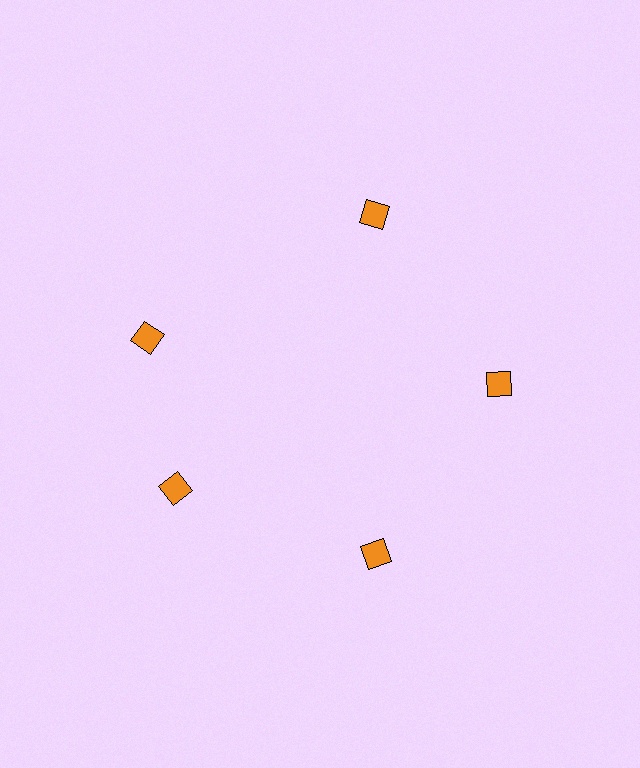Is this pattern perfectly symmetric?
No. The 5 orange squares are arranged in a ring, but one element near the 10 o'clock position is rotated out of alignment along the ring, breaking the 5-fold rotational symmetry.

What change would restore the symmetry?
The symmetry would be restored by rotating it back into even spacing with its neighbors so that all 5 squares sit at equal angles and equal distance from the center.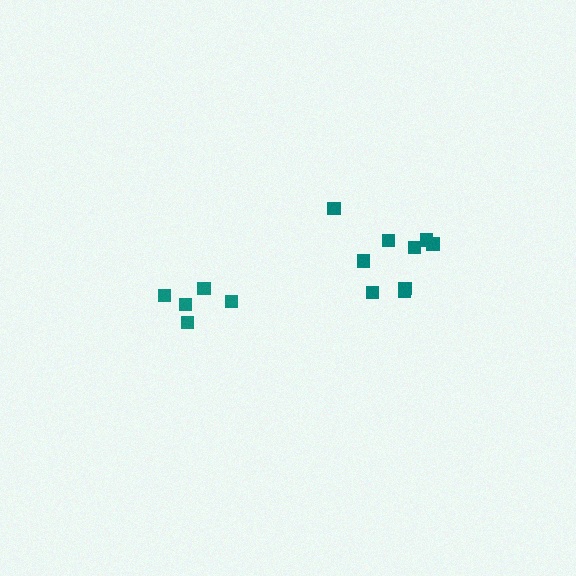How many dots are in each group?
Group 1: 9 dots, Group 2: 5 dots (14 total).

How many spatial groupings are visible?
There are 2 spatial groupings.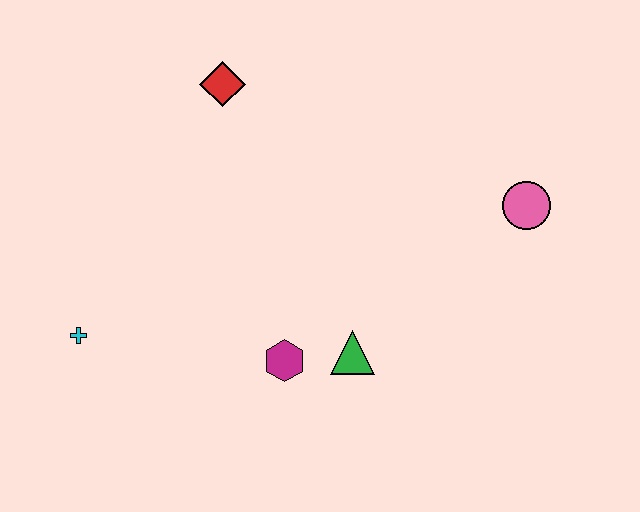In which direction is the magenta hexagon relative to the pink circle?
The magenta hexagon is to the left of the pink circle.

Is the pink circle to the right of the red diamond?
Yes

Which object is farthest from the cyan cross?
The pink circle is farthest from the cyan cross.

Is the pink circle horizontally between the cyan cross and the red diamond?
No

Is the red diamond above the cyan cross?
Yes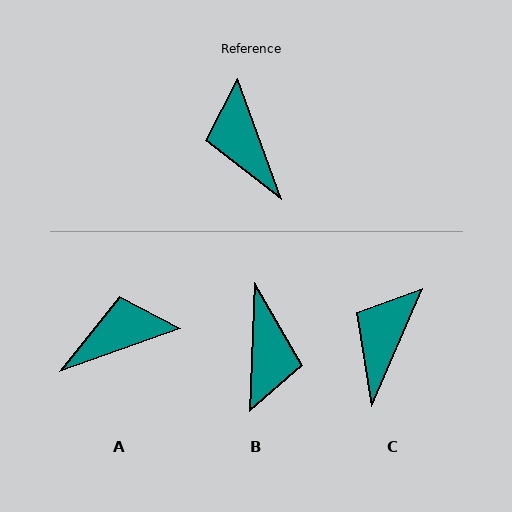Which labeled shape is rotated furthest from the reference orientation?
B, about 158 degrees away.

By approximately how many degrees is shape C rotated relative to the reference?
Approximately 43 degrees clockwise.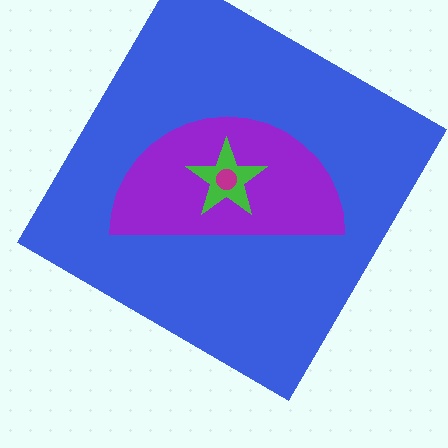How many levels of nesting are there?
4.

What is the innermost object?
The magenta circle.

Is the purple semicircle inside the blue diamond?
Yes.